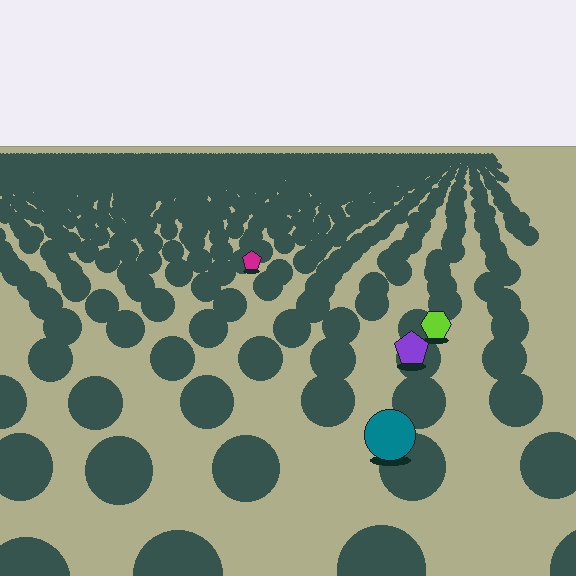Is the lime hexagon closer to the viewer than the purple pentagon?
No. The purple pentagon is closer — you can tell from the texture gradient: the ground texture is coarser near it.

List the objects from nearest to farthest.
From nearest to farthest: the teal circle, the purple pentagon, the lime hexagon, the magenta pentagon.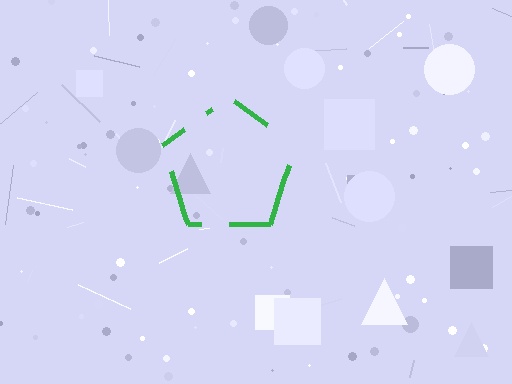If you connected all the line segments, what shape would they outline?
They would outline a pentagon.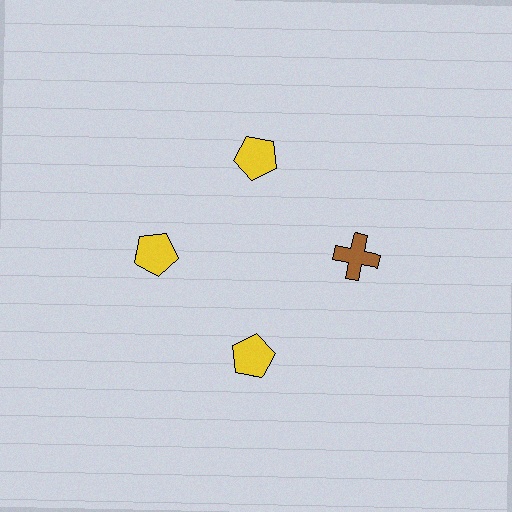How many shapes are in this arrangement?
There are 4 shapes arranged in a ring pattern.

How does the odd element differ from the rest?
It differs in both color (brown instead of yellow) and shape (cross instead of pentagon).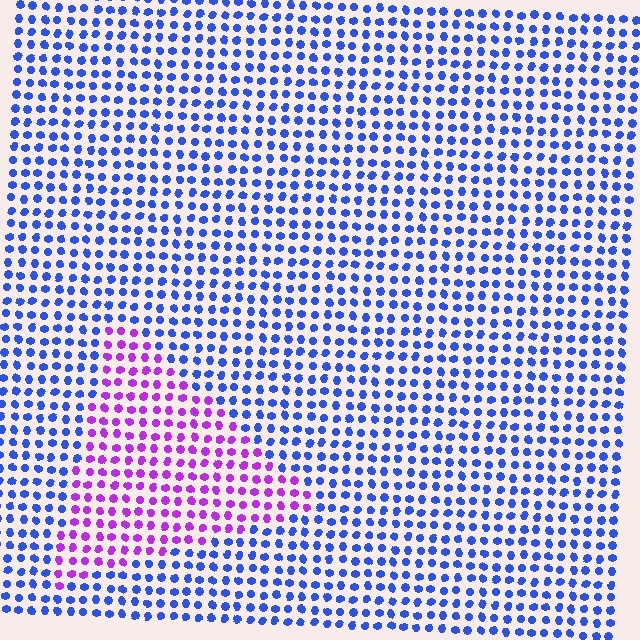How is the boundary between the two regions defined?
The boundary is defined purely by a slight shift in hue (about 60 degrees). Spacing, size, and orientation are identical on both sides.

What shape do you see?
I see a triangle.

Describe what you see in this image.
The image is filled with small blue elements in a uniform arrangement. A triangle-shaped region is visible where the elements are tinted to a slightly different hue, forming a subtle color boundary.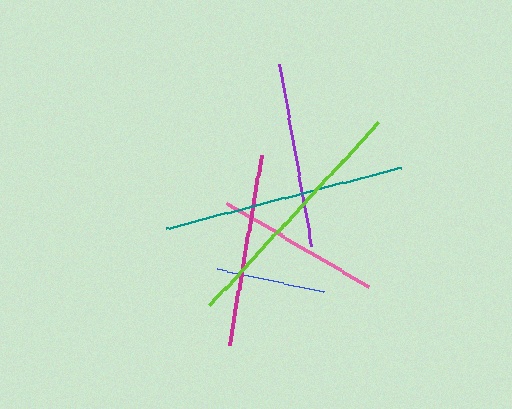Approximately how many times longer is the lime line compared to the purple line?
The lime line is approximately 1.3 times the length of the purple line.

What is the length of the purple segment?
The purple segment is approximately 185 pixels long.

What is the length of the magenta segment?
The magenta segment is approximately 193 pixels long.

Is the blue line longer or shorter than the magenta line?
The magenta line is longer than the blue line.